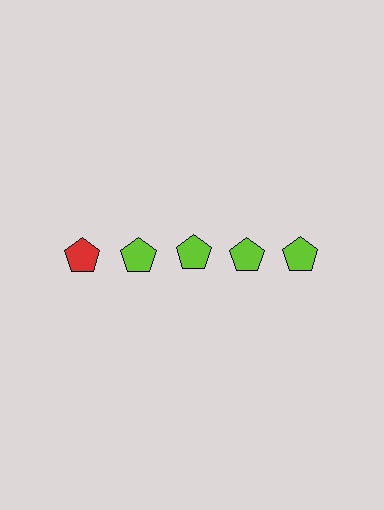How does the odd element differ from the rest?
It has a different color: red instead of lime.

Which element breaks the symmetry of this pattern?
The red pentagon in the top row, leftmost column breaks the symmetry. All other shapes are lime pentagons.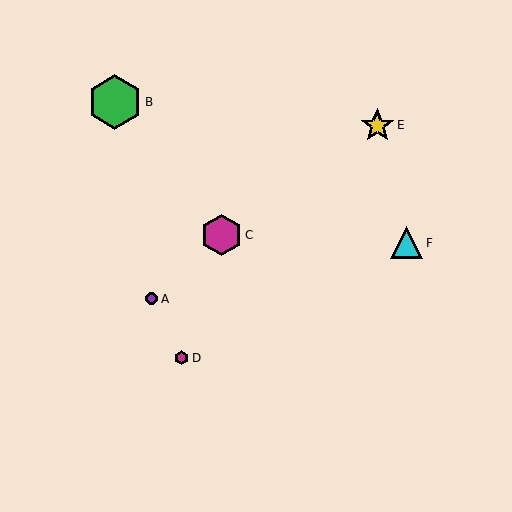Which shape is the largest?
The green hexagon (labeled B) is the largest.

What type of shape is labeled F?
Shape F is a cyan triangle.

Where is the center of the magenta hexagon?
The center of the magenta hexagon is at (182, 358).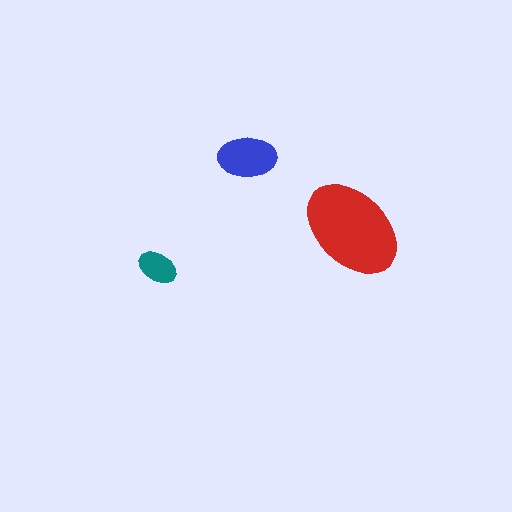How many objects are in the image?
There are 3 objects in the image.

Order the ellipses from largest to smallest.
the red one, the blue one, the teal one.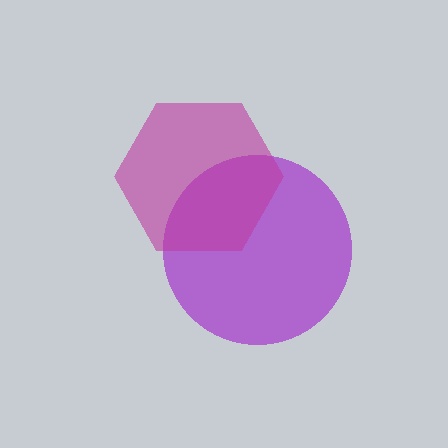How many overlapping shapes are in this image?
There are 2 overlapping shapes in the image.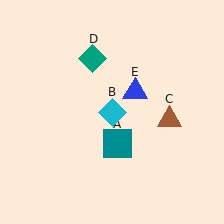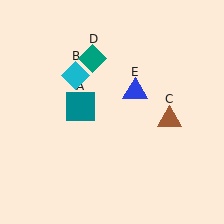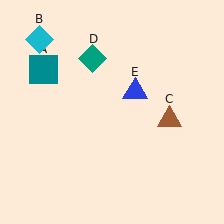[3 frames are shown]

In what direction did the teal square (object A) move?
The teal square (object A) moved up and to the left.